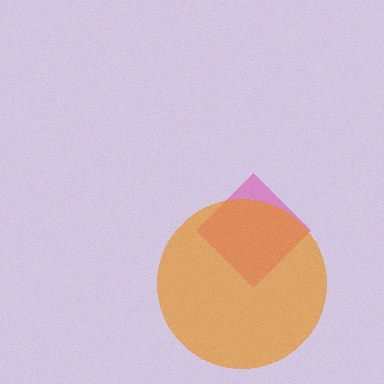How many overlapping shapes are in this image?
There are 2 overlapping shapes in the image.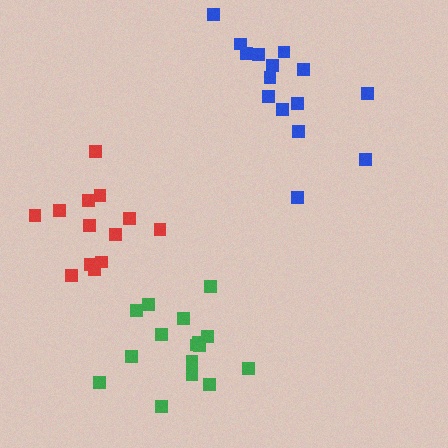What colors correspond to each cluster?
The clusters are colored: blue, red, green.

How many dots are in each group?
Group 1: 15 dots, Group 2: 13 dots, Group 3: 16 dots (44 total).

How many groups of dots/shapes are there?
There are 3 groups.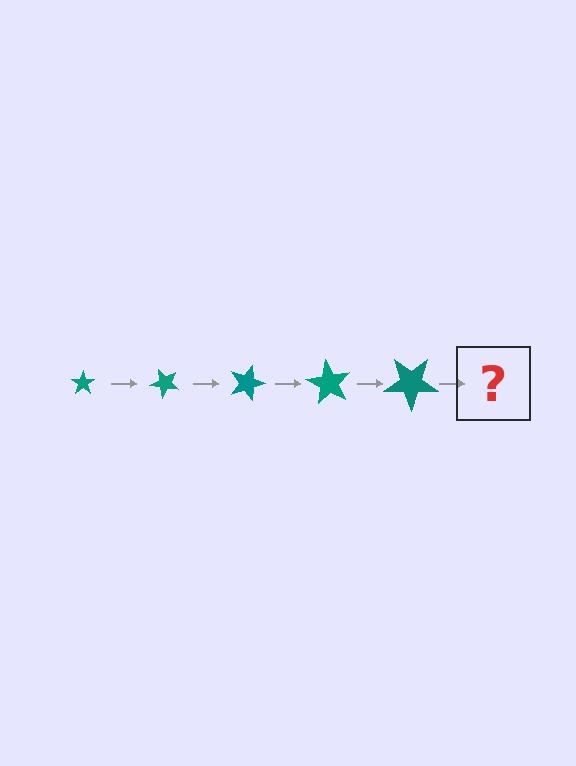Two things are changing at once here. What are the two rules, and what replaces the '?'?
The two rules are that the star grows larger each step and it rotates 45 degrees each step. The '?' should be a star, larger than the previous one and rotated 225 degrees from the start.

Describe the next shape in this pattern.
It should be a star, larger than the previous one and rotated 225 degrees from the start.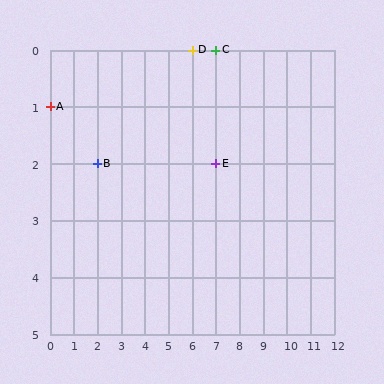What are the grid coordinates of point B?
Point B is at grid coordinates (2, 2).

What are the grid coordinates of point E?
Point E is at grid coordinates (7, 2).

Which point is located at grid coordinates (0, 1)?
Point A is at (0, 1).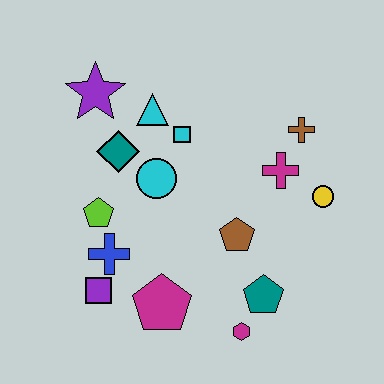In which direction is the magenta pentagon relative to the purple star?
The magenta pentagon is below the purple star.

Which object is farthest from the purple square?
The brown cross is farthest from the purple square.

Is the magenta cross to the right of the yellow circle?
No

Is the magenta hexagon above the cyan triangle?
No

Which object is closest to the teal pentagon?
The magenta hexagon is closest to the teal pentagon.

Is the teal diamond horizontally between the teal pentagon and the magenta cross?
No